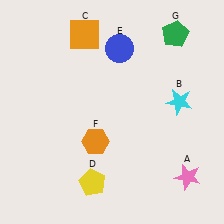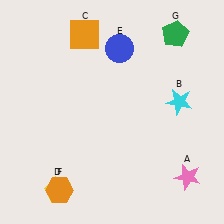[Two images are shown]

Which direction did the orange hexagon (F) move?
The orange hexagon (F) moved down.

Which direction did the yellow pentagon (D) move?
The yellow pentagon (D) moved left.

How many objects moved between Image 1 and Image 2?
2 objects moved between the two images.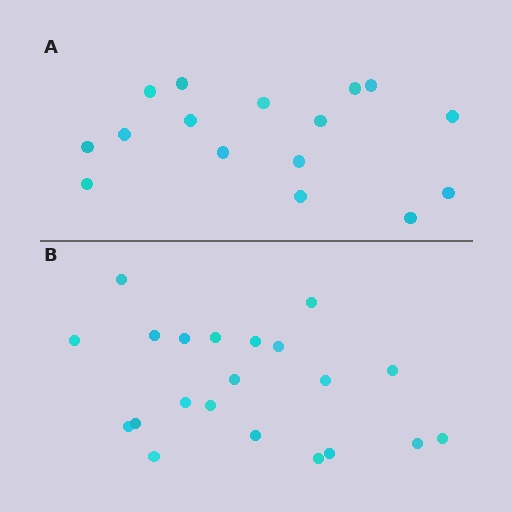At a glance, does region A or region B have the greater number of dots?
Region B (the bottom region) has more dots.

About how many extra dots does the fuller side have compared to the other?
Region B has about 5 more dots than region A.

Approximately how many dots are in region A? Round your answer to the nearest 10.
About 20 dots. (The exact count is 16, which rounds to 20.)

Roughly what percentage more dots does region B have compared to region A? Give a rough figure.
About 30% more.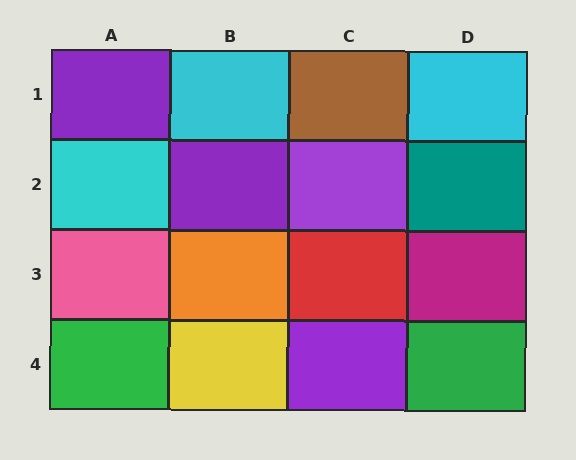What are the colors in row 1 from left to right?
Purple, cyan, brown, cyan.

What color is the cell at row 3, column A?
Pink.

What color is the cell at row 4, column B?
Yellow.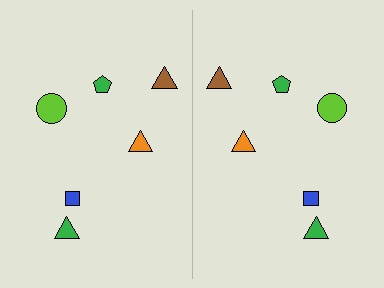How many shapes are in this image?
There are 12 shapes in this image.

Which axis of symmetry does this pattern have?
The pattern has a vertical axis of symmetry running through the center of the image.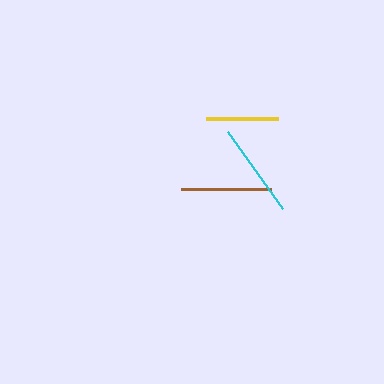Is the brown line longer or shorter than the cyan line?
The cyan line is longer than the brown line.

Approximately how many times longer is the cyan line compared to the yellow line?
The cyan line is approximately 1.3 times the length of the yellow line.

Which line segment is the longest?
The cyan line is the longest at approximately 94 pixels.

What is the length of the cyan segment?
The cyan segment is approximately 94 pixels long.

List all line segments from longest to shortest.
From longest to shortest: cyan, brown, yellow.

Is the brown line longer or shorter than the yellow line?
The brown line is longer than the yellow line.